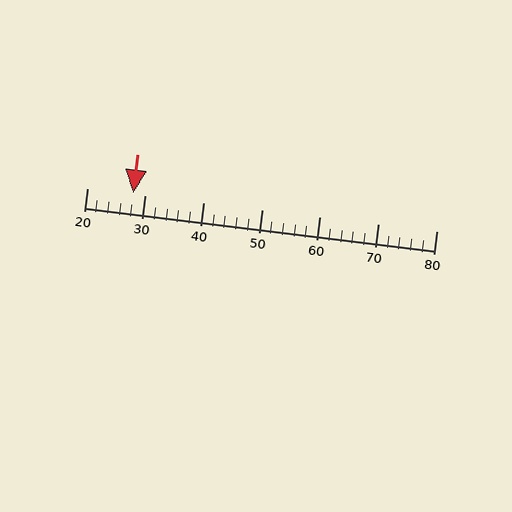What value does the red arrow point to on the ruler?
The red arrow points to approximately 28.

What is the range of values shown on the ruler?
The ruler shows values from 20 to 80.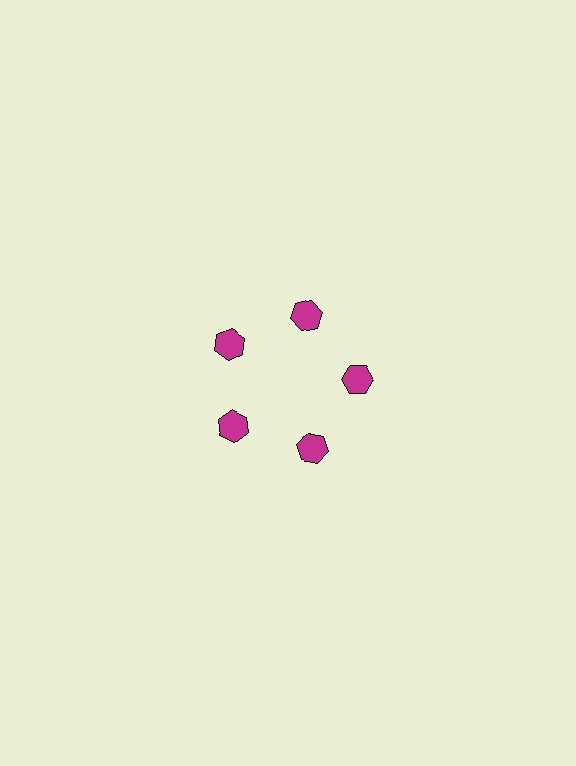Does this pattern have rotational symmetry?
Yes, this pattern has 5-fold rotational symmetry. It looks the same after rotating 72 degrees around the center.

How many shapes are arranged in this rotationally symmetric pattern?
There are 5 shapes, arranged in 5 groups of 1.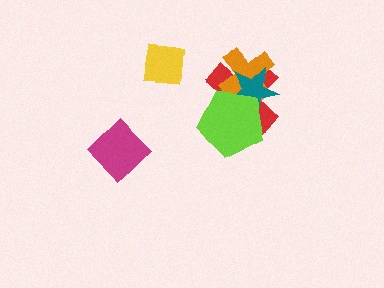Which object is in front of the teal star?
The lime pentagon is in front of the teal star.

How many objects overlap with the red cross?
3 objects overlap with the red cross.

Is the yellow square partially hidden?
No, no other shape covers it.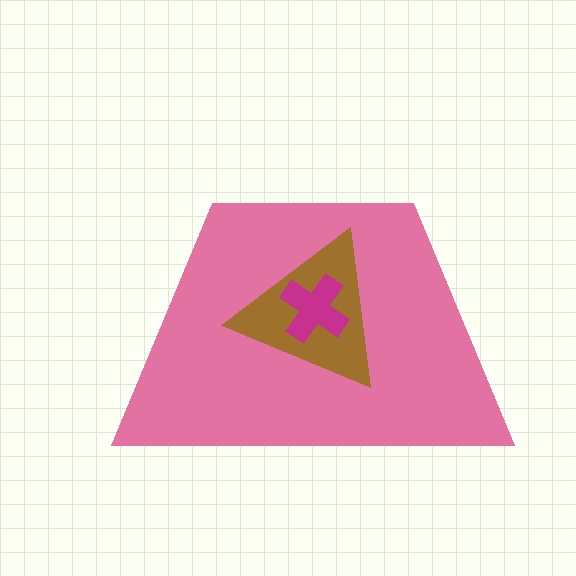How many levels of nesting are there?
3.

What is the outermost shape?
The pink trapezoid.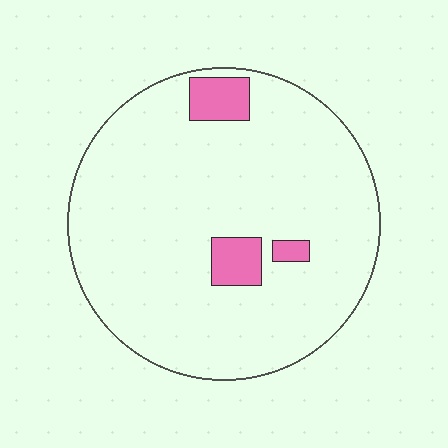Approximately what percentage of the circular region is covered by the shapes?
Approximately 10%.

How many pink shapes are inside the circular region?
3.